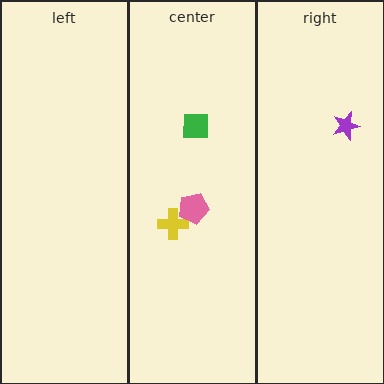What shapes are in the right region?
The purple star.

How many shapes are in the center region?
3.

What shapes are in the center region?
The yellow cross, the green square, the pink pentagon.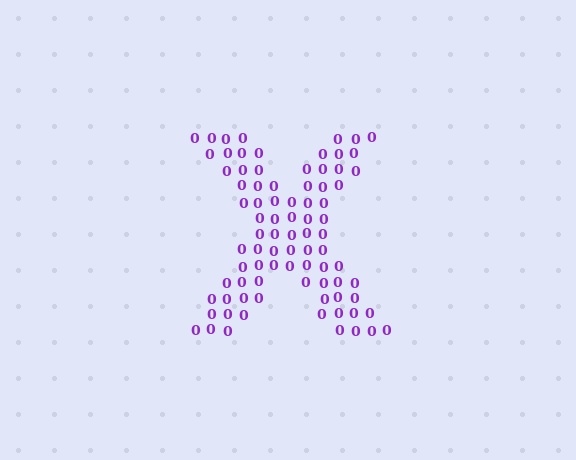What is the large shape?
The large shape is the letter X.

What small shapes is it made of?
It is made of small digit 0's.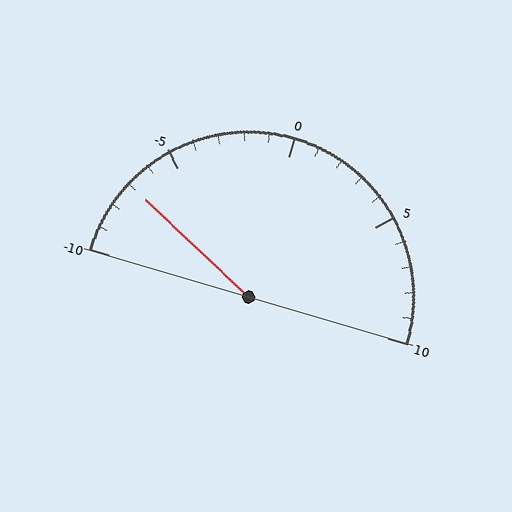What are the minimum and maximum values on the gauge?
The gauge ranges from -10 to 10.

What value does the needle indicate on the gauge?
The needle indicates approximately -7.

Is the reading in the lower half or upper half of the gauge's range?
The reading is in the lower half of the range (-10 to 10).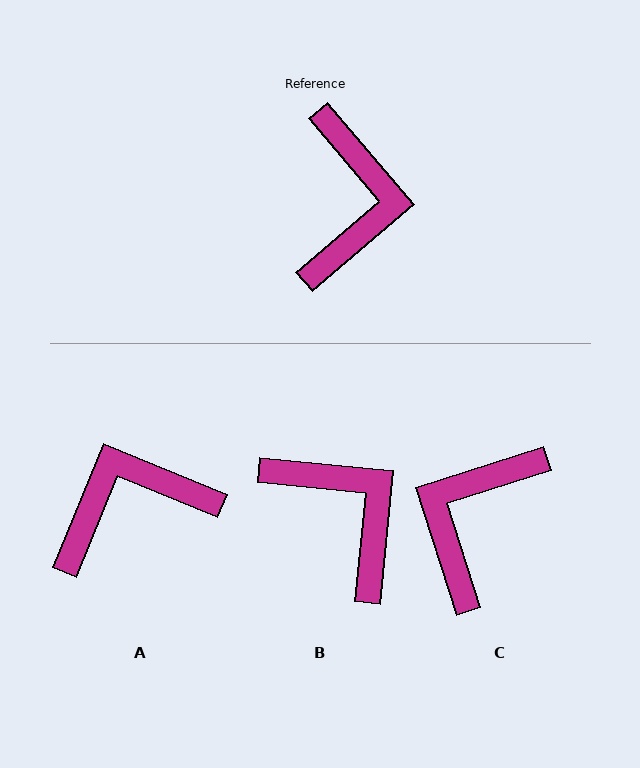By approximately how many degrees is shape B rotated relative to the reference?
Approximately 44 degrees counter-clockwise.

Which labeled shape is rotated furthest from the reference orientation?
C, about 157 degrees away.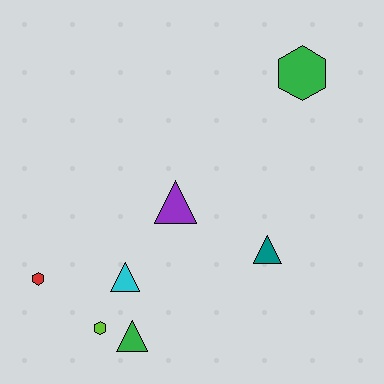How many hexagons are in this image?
There are 3 hexagons.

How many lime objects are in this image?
There is 1 lime object.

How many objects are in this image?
There are 7 objects.